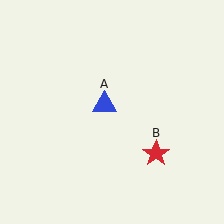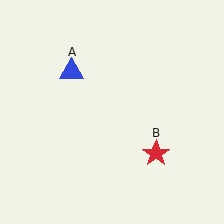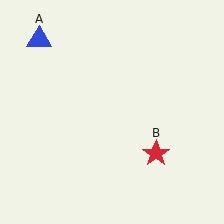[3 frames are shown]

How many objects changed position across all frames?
1 object changed position: blue triangle (object A).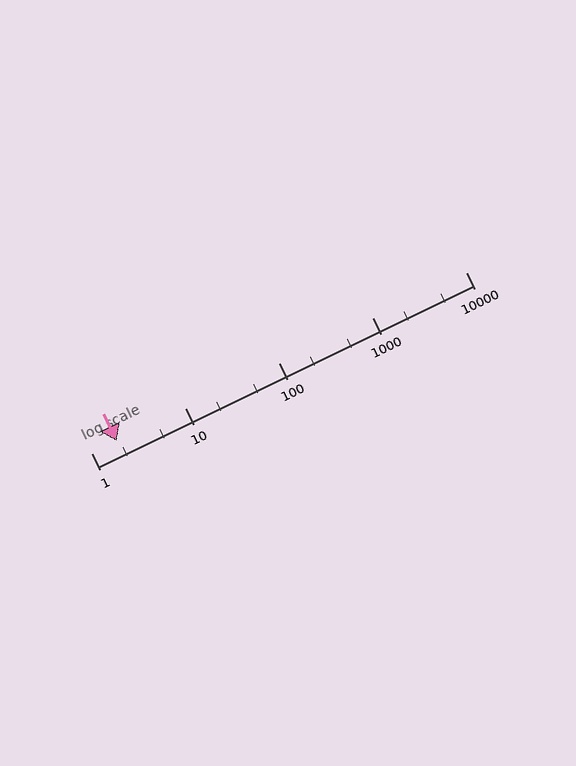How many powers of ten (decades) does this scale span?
The scale spans 4 decades, from 1 to 10000.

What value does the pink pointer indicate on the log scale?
The pointer indicates approximately 1.9.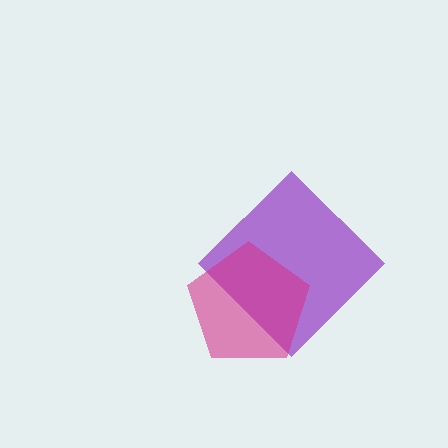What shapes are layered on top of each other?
The layered shapes are: a purple diamond, a magenta pentagon.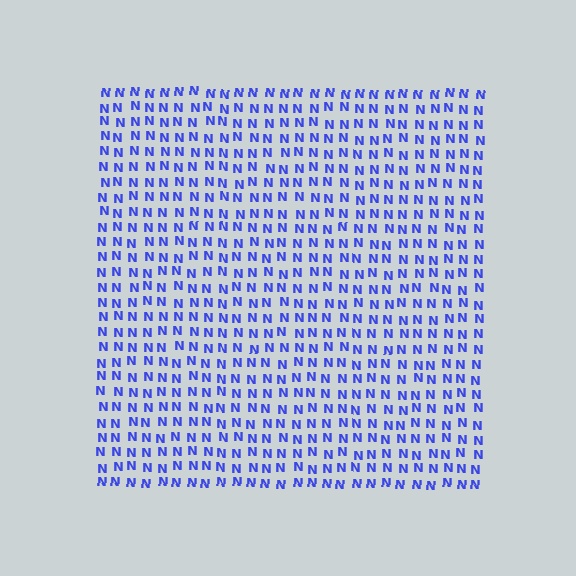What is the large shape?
The large shape is a square.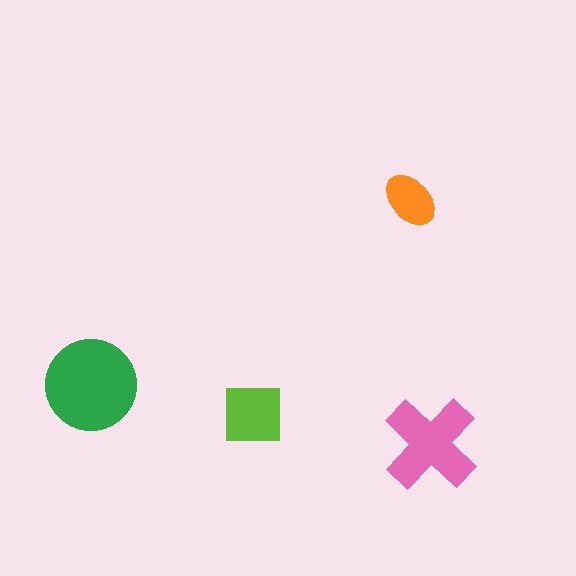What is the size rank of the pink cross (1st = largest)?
2nd.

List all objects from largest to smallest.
The green circle, the pink cross, the lime square, the orange ellipse.